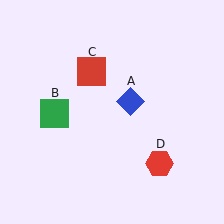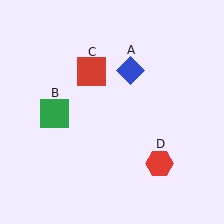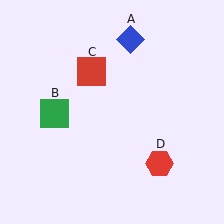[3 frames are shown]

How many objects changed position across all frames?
1 object changed position: blue diamond (object A).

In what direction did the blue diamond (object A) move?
The blue diamond (object A) moved up.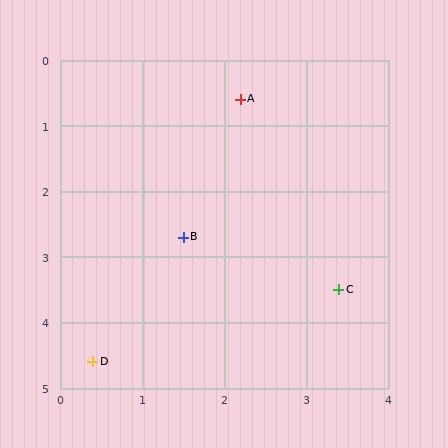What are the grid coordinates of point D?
Point D is at approximately (0.4, 4.6).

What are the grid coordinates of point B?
Point B is at approximately (1.5, 2.7).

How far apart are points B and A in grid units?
Points B and A are about 2.2 grid units apart.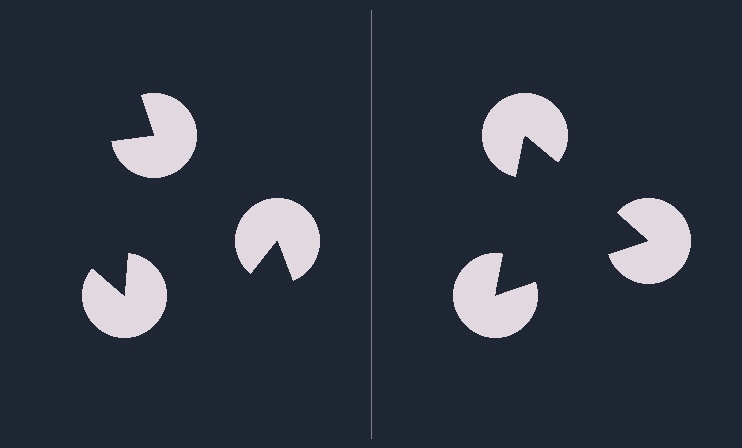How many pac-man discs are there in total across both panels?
6 — 3 on each side.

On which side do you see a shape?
An illusory triangle appears on the right side. On the left side the wedge cuts are rotated, so no coherent shape forms.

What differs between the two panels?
The pac-man discs are positioned identically on both sides; only the wedge orientations differ. On the right they align to a triangle; on the left they are misaligned.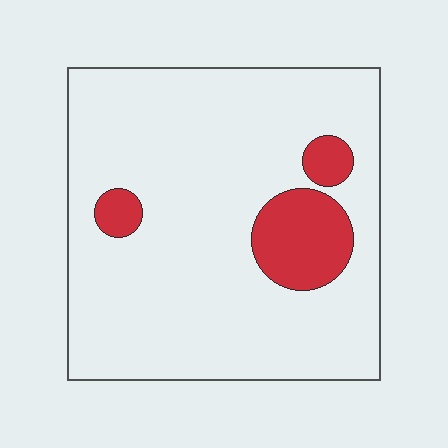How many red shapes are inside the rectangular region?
3.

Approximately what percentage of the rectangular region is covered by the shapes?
Approximately 15%.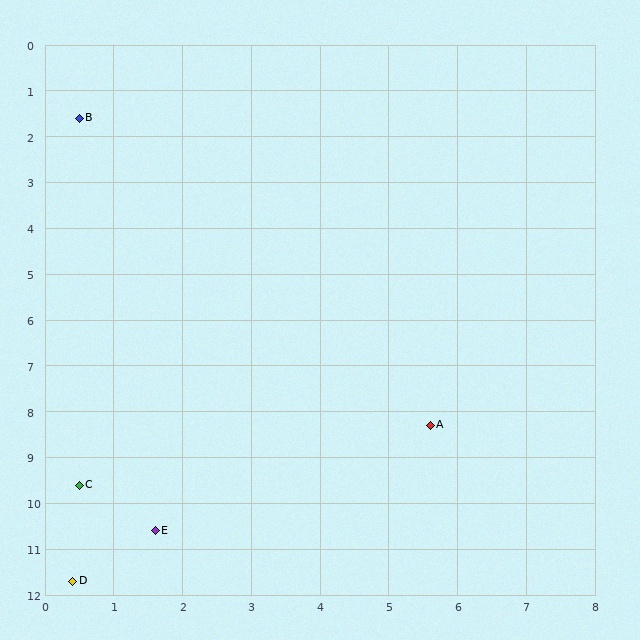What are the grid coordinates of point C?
Point C is at approximately (0.5, 9.6).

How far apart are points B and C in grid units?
Points B and C are about 8.0 grid units apart.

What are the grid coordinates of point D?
Point D is at approximately (0.4, 11.7).